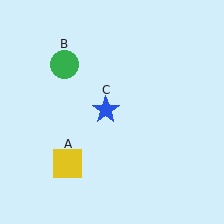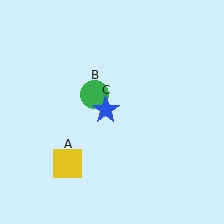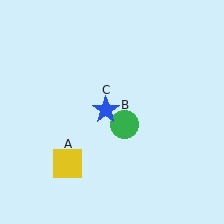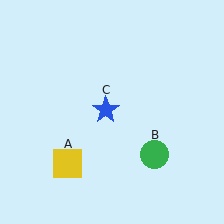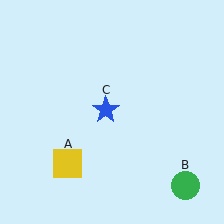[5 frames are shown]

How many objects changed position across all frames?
1 object changed position: green circle (object B).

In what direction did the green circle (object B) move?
The green circle (object B) moved down and to the right.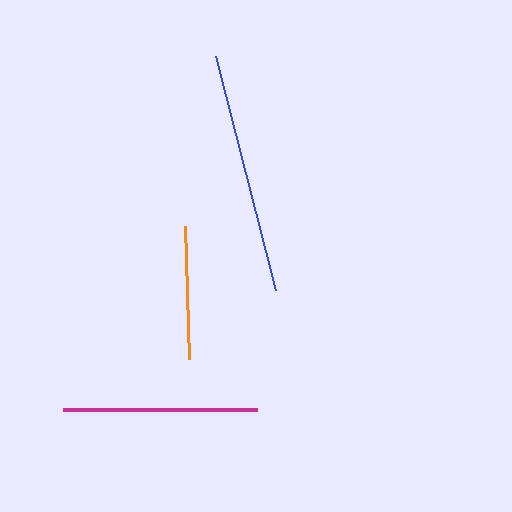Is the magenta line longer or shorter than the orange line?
The magenta line is longer than the orange line.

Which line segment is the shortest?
The orange line is the shortest at approximately 133 pixels.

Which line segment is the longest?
The blue line is the longest at approximately 242 pixels.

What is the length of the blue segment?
The blue segment is approximately 242 pixels long.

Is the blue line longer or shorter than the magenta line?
The blue line is longer than the magenta line.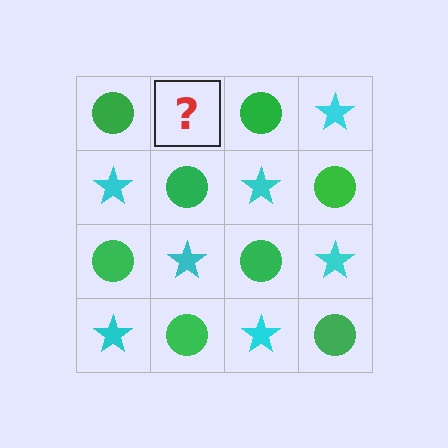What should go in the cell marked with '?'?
The missing cell should contain a cyan star.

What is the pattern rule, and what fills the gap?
The rule is that it alternates green circle and cyan star in a checkerboard pattern. The gap should be filled with a cyan star.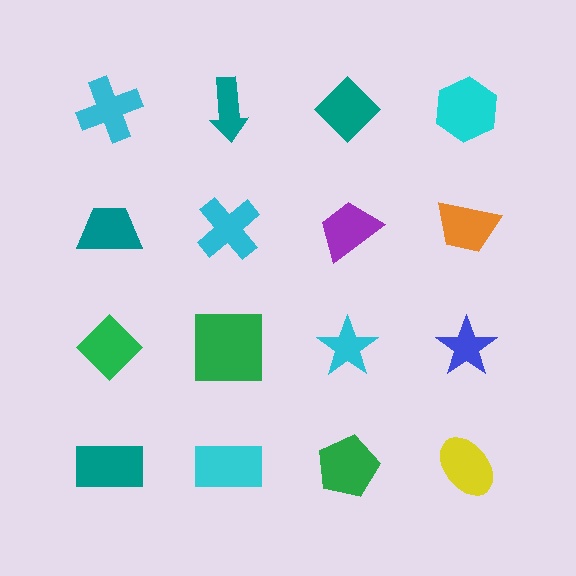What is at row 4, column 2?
A cyan rectangle.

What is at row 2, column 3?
A purple trapezoid.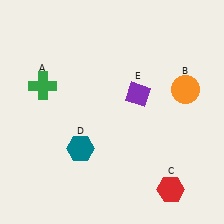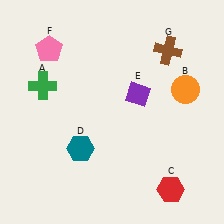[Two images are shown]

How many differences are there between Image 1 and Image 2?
There are 2 differences between the two images.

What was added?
A pink pentagon (F), a brown cross (G) were added in Image 2.